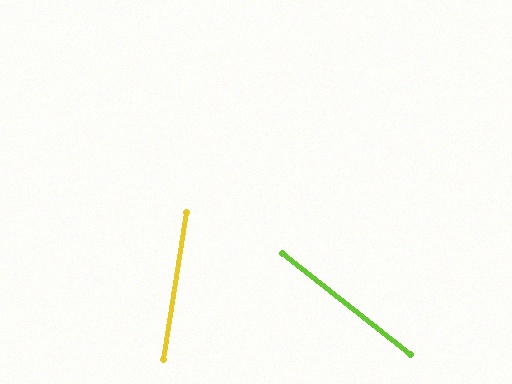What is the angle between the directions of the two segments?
Approximately 60 degrees.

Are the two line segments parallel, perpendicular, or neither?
Neither parallel nor perpendicular — they differ by about 60°.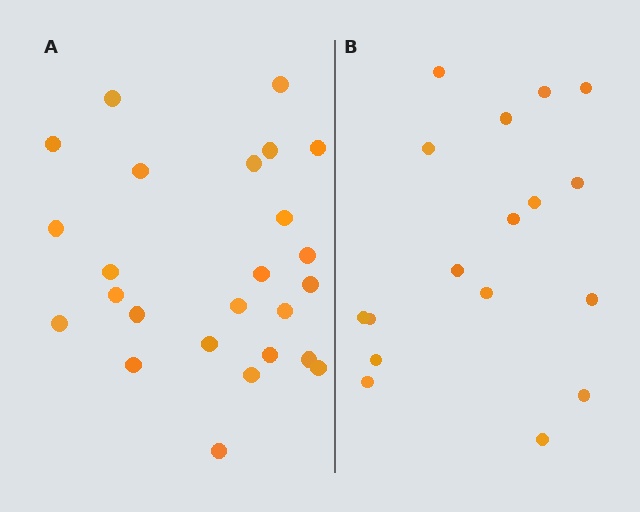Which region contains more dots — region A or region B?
Region A (the left region) has more dots.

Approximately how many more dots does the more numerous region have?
Region A has roughly 8 or so more dots than region B.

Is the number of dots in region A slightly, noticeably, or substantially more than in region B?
Region A has substantially more. The ratio is roughly 1.5 to 1.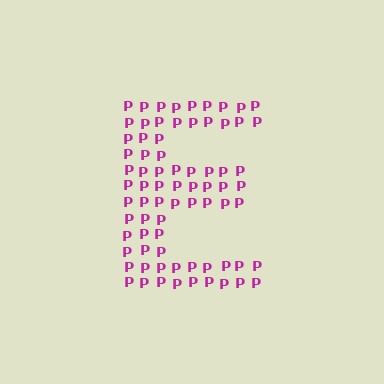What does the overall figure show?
The overall figure shows the letter E.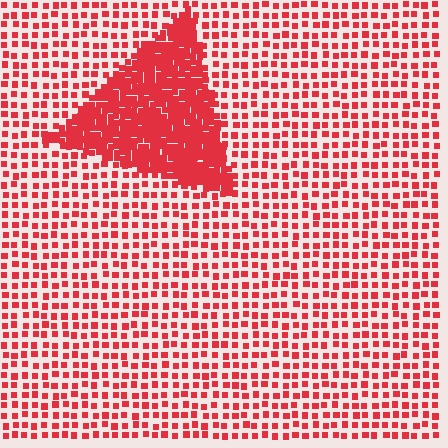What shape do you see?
I see a triangle.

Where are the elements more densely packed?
The elements are more densely packed inside the triangle boundary.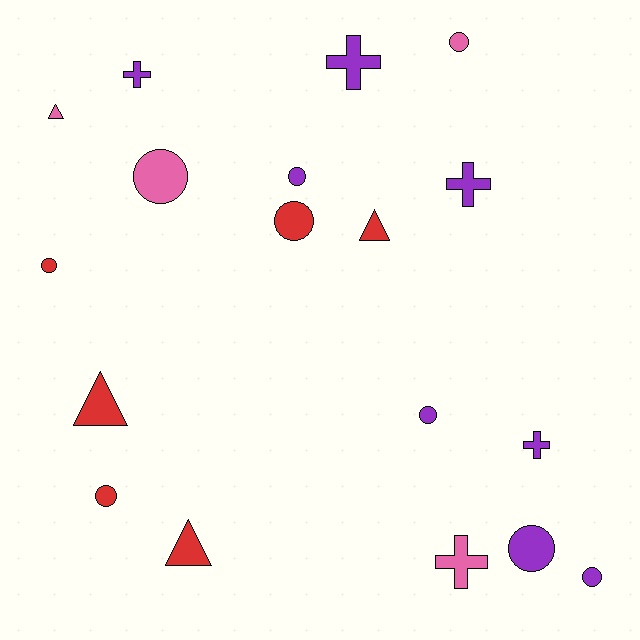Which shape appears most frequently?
Circle, with 9 objects.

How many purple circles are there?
There are 4 purple circles.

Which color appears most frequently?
Purple, with 8 objects.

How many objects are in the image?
There are 18 objects.